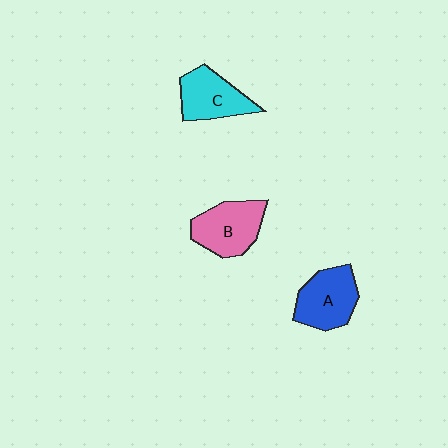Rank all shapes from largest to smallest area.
From largest to smallest: B (pink), A (blue), C (cyan).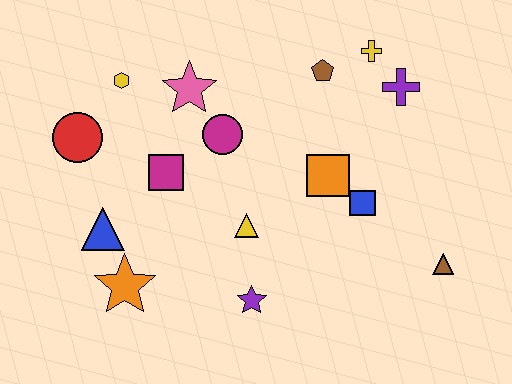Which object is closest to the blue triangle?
The orange star is closest to the blue triangle.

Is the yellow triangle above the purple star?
Yes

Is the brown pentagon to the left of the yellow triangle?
No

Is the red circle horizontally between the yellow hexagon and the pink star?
No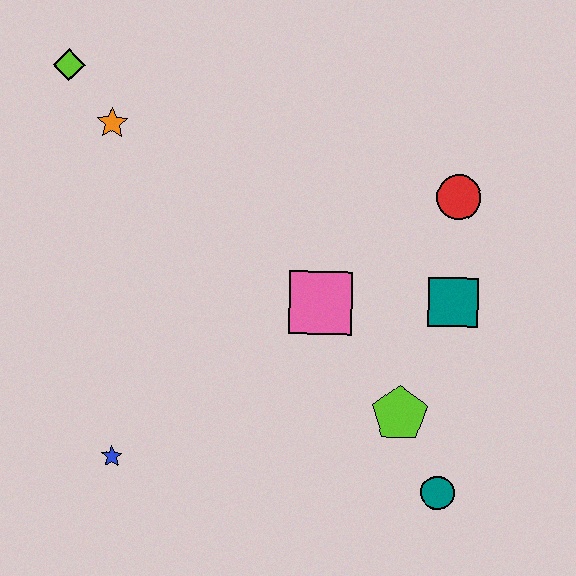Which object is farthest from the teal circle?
The lime diamond is farthest from the teal circle.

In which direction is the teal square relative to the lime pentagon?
The teal square is above the lime pentagon.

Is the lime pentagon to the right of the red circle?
No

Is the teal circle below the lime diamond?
Yes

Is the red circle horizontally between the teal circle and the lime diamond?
No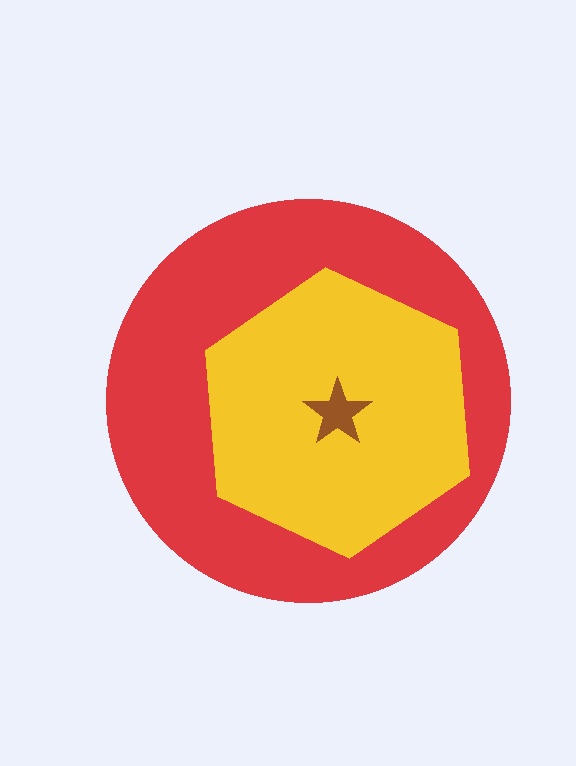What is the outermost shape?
The red circle.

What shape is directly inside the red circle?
The yellow hexagon.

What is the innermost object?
The brown star.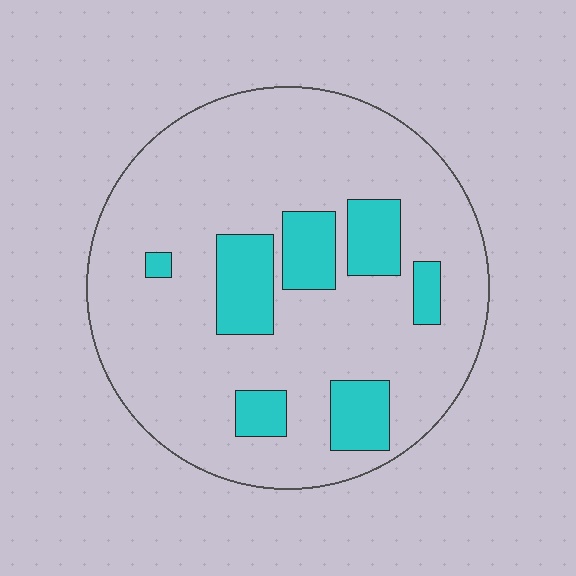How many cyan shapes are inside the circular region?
7.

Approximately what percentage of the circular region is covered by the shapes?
Approximately 20%.